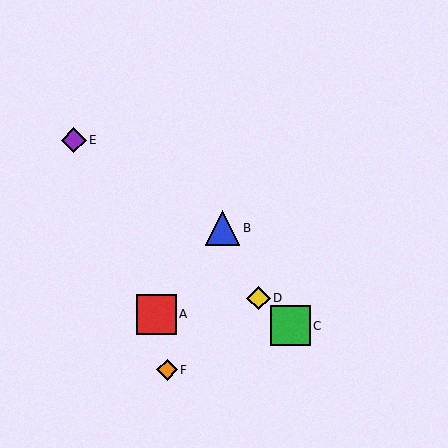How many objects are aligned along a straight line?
3 objects (C, D, E) are aligned along a straight line.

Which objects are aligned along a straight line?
Objects C, D, E are aligned along a straight line.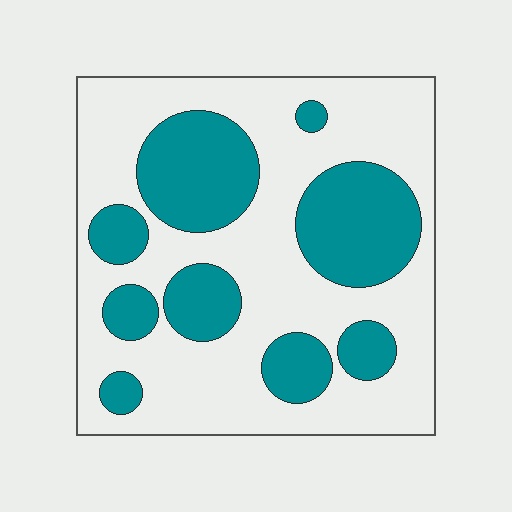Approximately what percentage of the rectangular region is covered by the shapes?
Approximately 35%.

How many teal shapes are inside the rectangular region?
9.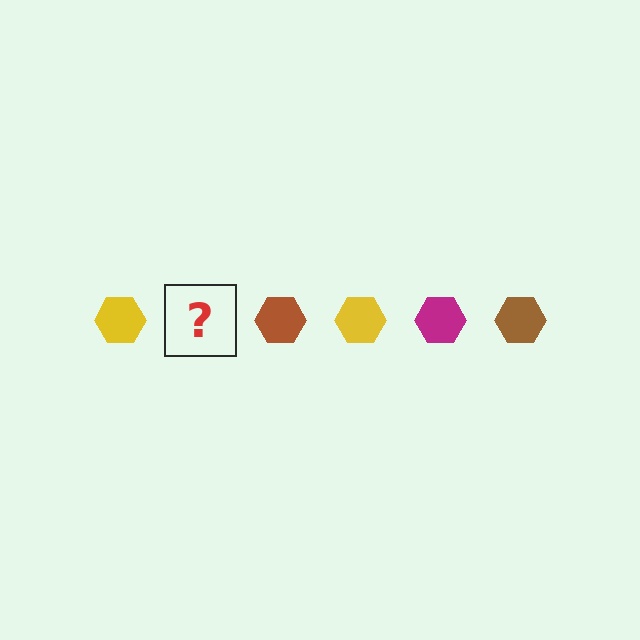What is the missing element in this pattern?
The missing element is a magenta hexagon.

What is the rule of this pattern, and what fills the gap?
The rule is that the pattern cycles through yellow, magenta, brown hexagons. The gap should be filled with a magenta hexagon.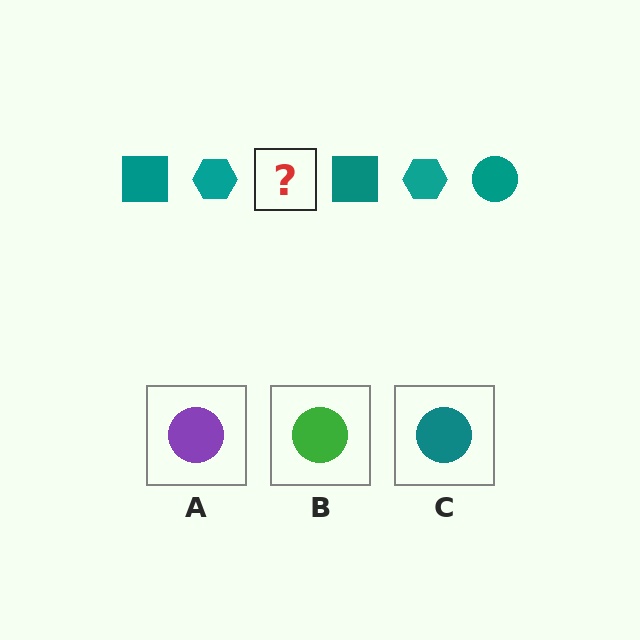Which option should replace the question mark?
Option C.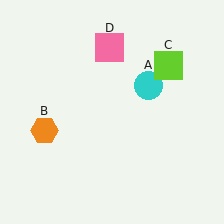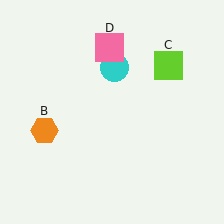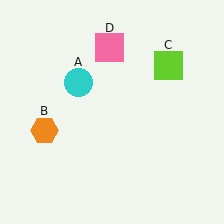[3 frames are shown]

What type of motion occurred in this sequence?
The cyan circle (object A) rotated counterclockwise around the center of the scene.